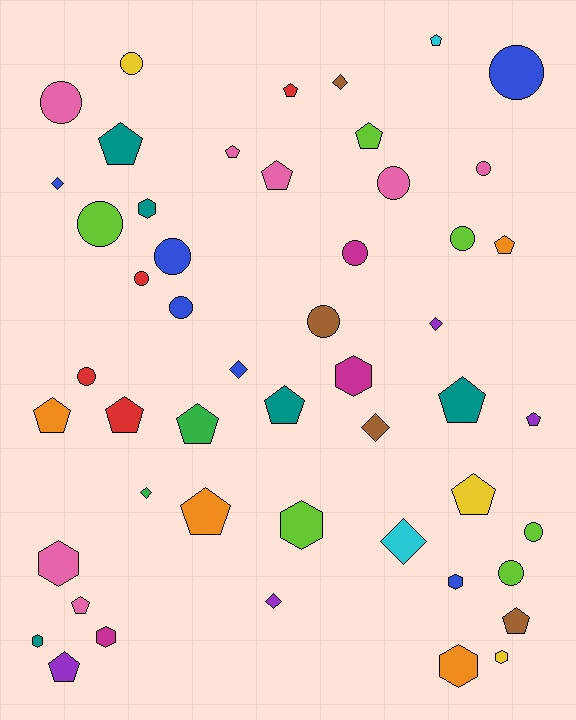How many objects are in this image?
There are 50 objects.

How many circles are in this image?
There are 15 circles.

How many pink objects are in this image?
There are 7 pink objects.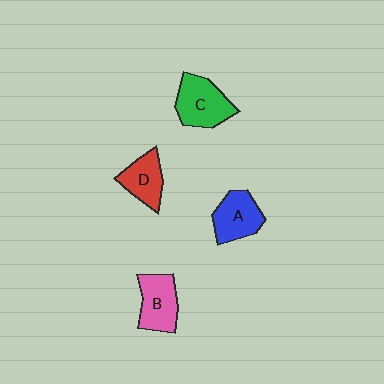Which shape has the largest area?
Shape C (green).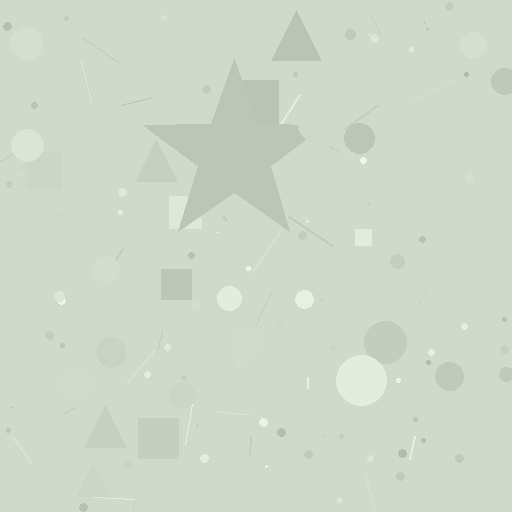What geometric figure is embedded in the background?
A star is embedded in the background.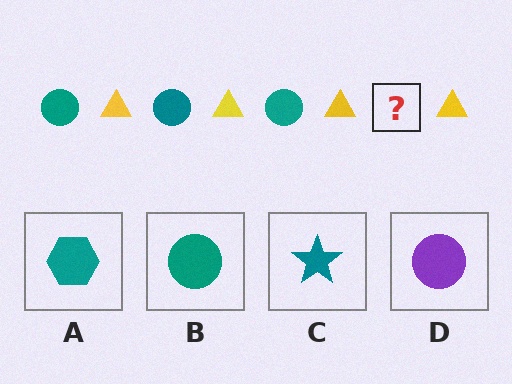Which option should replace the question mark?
Option B.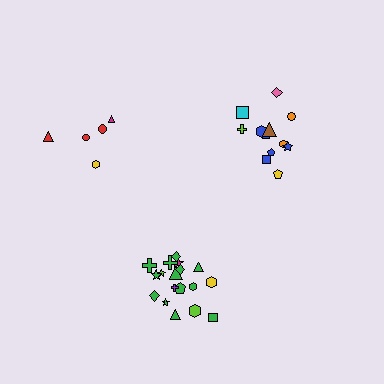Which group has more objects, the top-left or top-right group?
The top-right group.